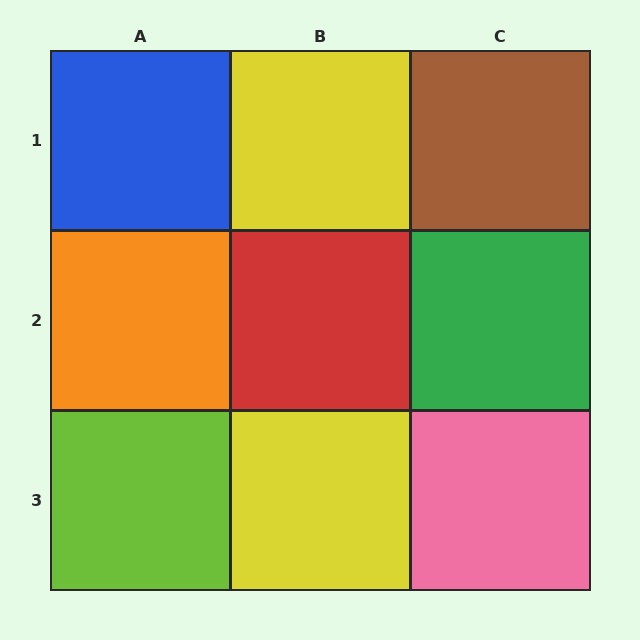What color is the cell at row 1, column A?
Blue.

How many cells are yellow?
2 cells are yellow.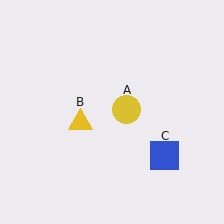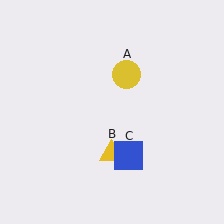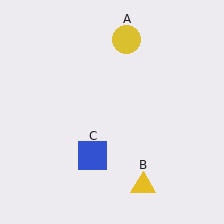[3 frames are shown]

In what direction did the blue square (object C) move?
The blue square (object C) moved left.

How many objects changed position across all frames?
3 objects changed position: yellow circle (object A), yellow triangle (object B), blue square (object C).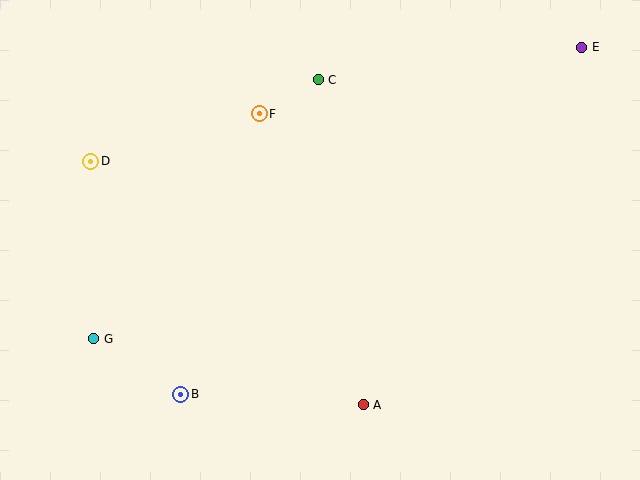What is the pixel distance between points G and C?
The distance between G and C is 343 pixels.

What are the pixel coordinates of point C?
Point C is at (318, 80).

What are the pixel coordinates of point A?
Point A is at (363, 405).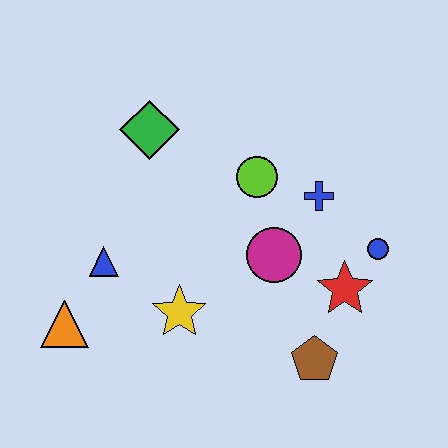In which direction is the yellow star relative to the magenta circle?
The yellow star is to the left of the magenta circle.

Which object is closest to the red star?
The blue circle is closest to the red star.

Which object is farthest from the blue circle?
The orange triangle is farthest from the blue circle.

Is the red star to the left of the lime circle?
No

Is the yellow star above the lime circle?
No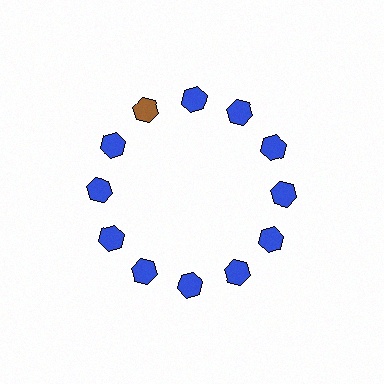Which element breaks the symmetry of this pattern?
The brown hexagon at roughly the 11 o'clock position breaks the symmetry. All other shapes are blue hexagons.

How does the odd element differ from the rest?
It has a different color: brown instead of blue.